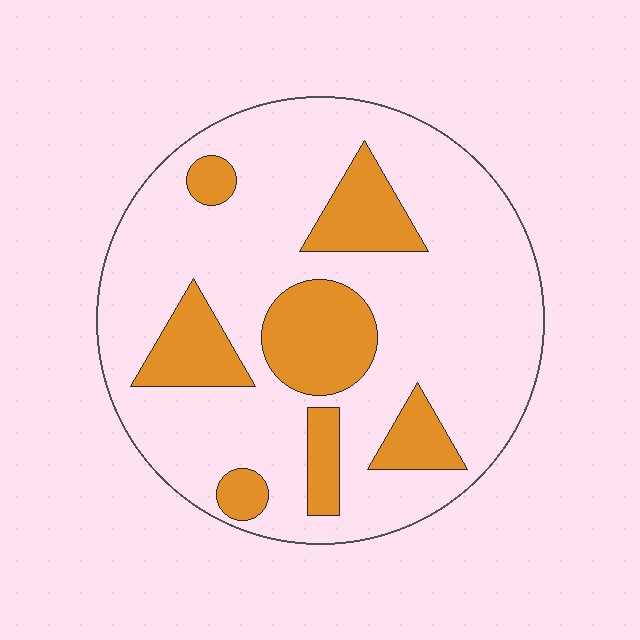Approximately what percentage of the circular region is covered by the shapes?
Approximately 25%.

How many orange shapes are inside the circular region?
7.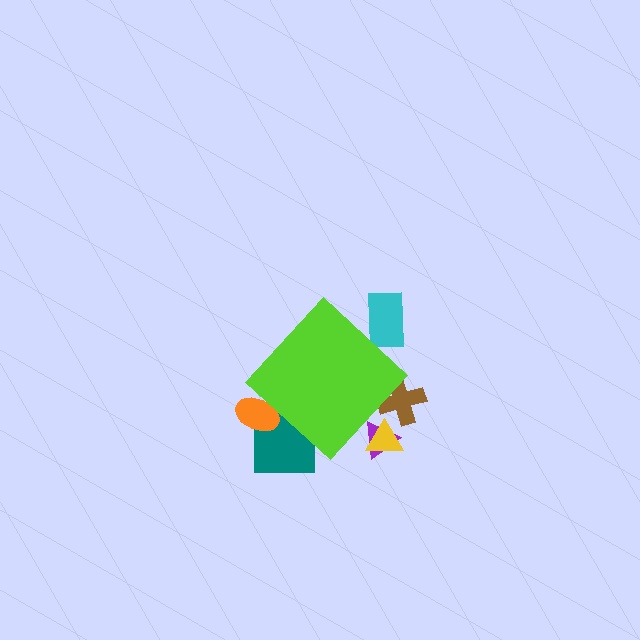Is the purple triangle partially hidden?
Yes, the purple triangle is partially hidden behind the lime diamond.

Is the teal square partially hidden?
Yes, the teal square is partially hidden behind the lime diamond.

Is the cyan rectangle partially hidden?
Yes, the cyan rectangle is partially hidden behind the lime diamond.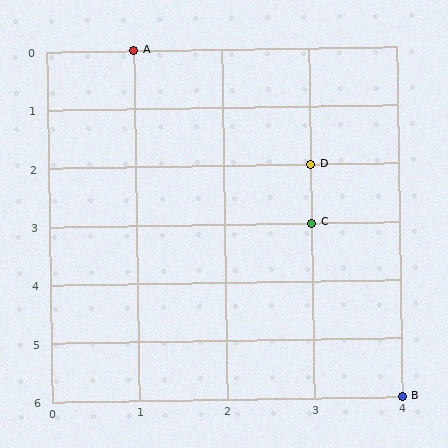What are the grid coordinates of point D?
Point D is at grid coordinates (3, 2).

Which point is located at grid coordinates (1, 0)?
Point A is at (1, 0).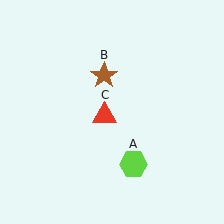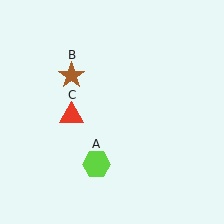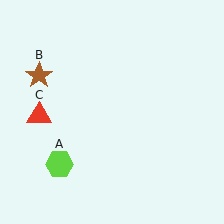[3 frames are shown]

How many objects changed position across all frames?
3 objects changed position: lime hexagon (object A), brown star (object B), red triangle (object C).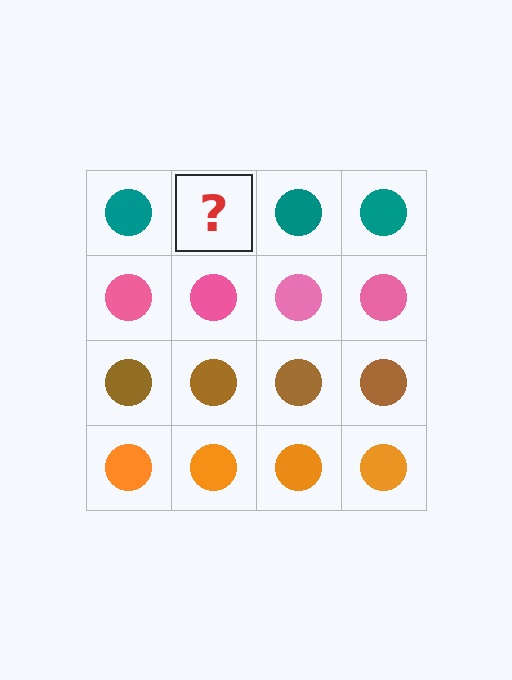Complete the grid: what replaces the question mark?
The question mark should be replaced with a teal circle.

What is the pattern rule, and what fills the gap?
The rule is that each row has a consistent color. The gap should be filled with a teal circle.